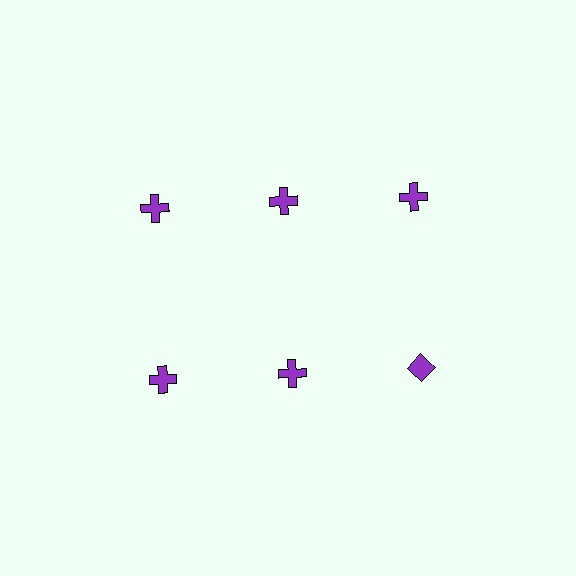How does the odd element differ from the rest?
It has a different shape: diamond instead of cross.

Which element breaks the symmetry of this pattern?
The purple diamond in the second row, center column breaks the symmetry. All other shapes are purple crosses.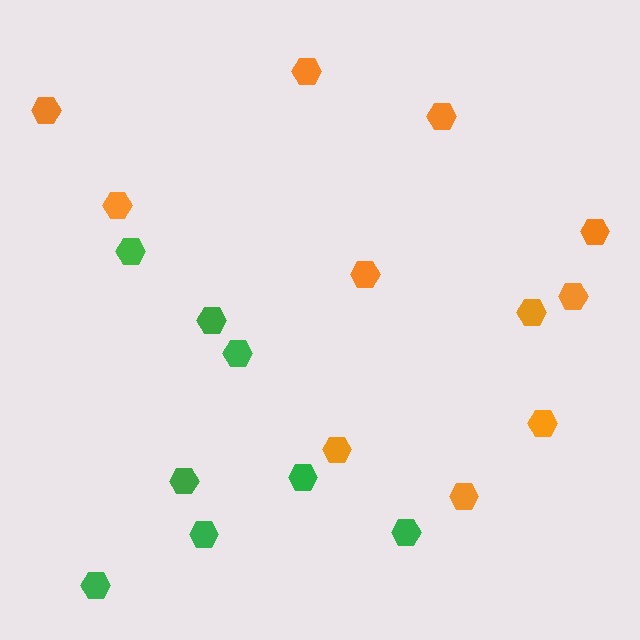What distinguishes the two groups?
There are 2 groups: one group of orange hexagons (11) and one group of green hexagons (8).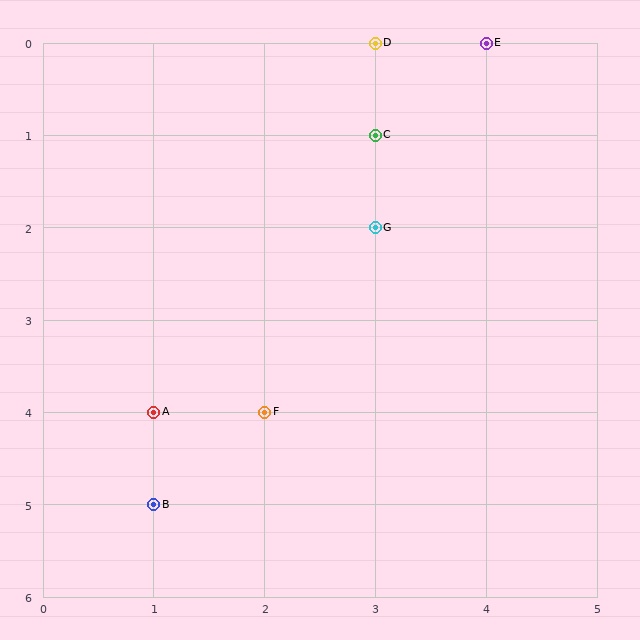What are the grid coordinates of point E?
Point E is at grid coordinates (4, 0).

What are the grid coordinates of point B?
Point B is at grid coordinates (1, 5).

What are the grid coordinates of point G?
Point G is at grid coordinates (3, 2).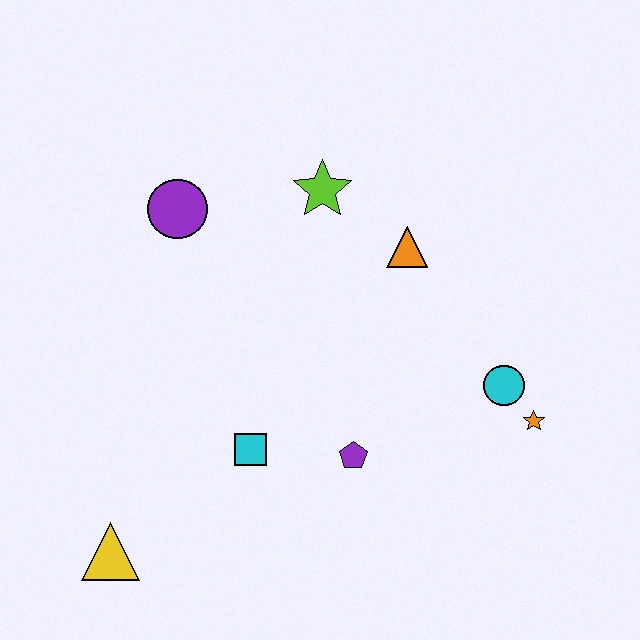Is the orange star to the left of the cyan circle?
No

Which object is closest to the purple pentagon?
The cyan square is closest to the purple pentagon.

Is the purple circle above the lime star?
No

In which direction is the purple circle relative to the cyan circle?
The purple circle is to the left of the cyan circle.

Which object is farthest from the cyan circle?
The yellow triangle is farthest from the cyan circle.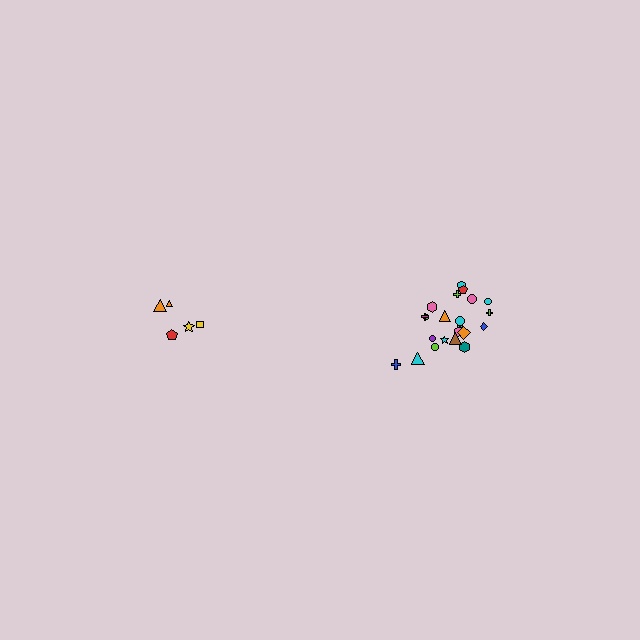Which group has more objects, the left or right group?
The right group.